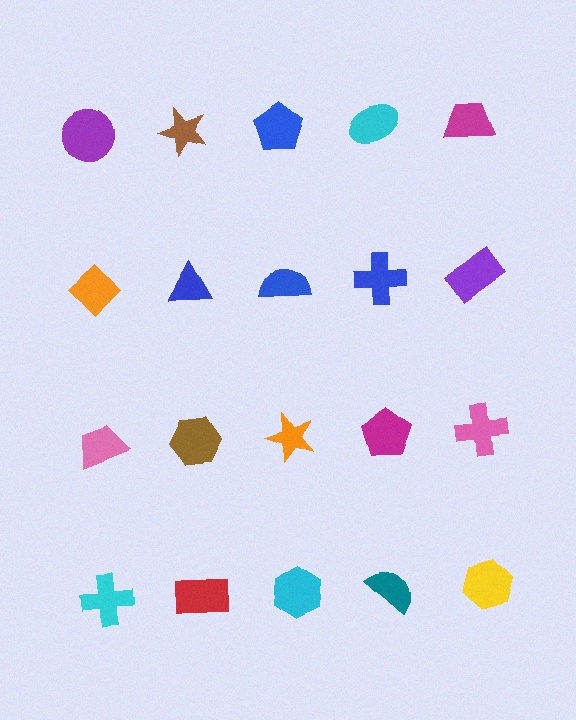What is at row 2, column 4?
A blue cross.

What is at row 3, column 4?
A magenta pentagon.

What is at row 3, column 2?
A brown hexagon.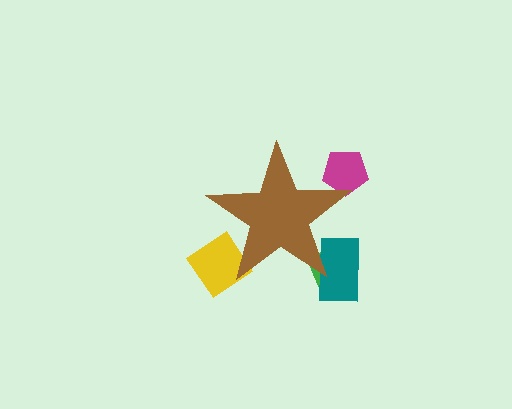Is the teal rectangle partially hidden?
Yes, the teal rectangle is partially hidden behind the brown star.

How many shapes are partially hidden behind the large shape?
4 shapes are partially hidden.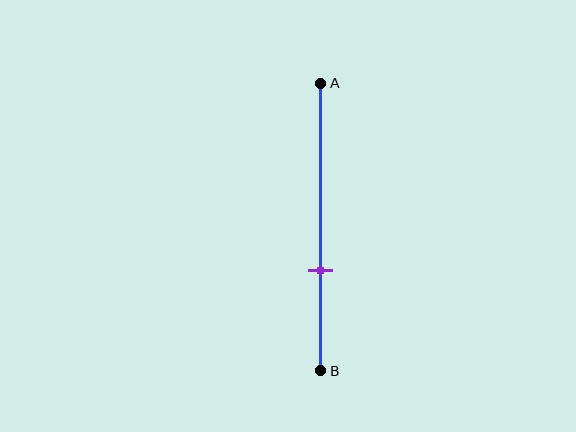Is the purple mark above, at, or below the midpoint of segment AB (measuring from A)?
The purple mark is below the midpoint of segment AB.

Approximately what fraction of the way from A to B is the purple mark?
The purple mark is approximately 65% of the way from A to B.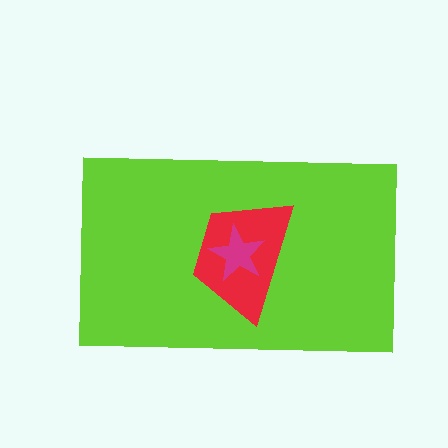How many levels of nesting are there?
3.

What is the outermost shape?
The lime rectangle.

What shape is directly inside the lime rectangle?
The red trapezoid.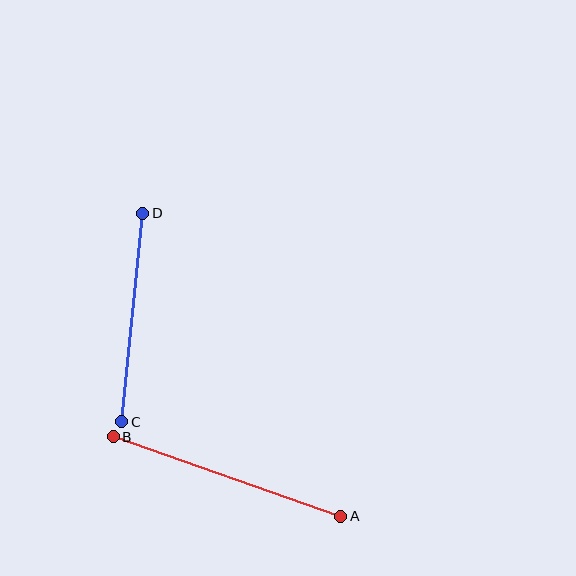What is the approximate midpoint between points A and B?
The midpoint is at approximately (227, 476) pixels.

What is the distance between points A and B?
The distance is approximately 240 pixels.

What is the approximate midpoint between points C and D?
The midpoint is at approximately (132, 317) pixels.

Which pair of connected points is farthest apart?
Points A and B are farthest apart.